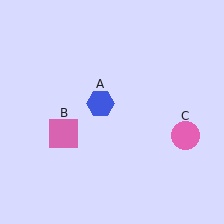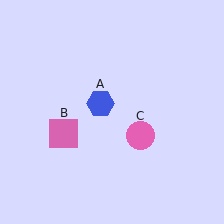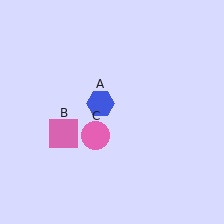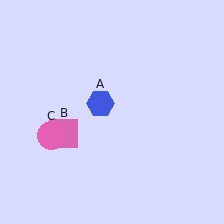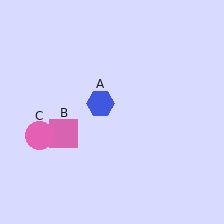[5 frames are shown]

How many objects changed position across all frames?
1 object changed position: pink circle (object C).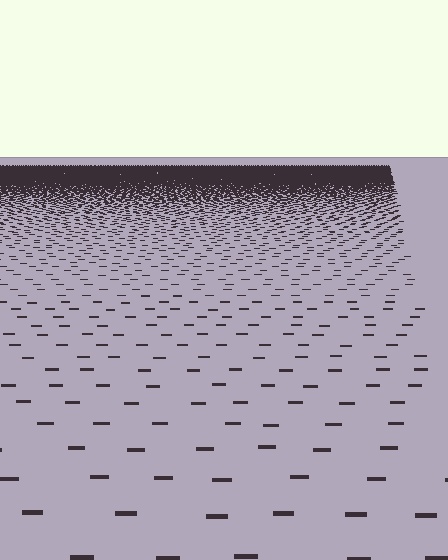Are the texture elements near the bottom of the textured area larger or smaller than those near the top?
Larger. Near the bottom, elements are closer to the viewer and appear at a bigger on-screen size.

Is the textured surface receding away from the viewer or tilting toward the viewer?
The surface is receding away from the viewer. Texture elements get smaller and denser toward the top.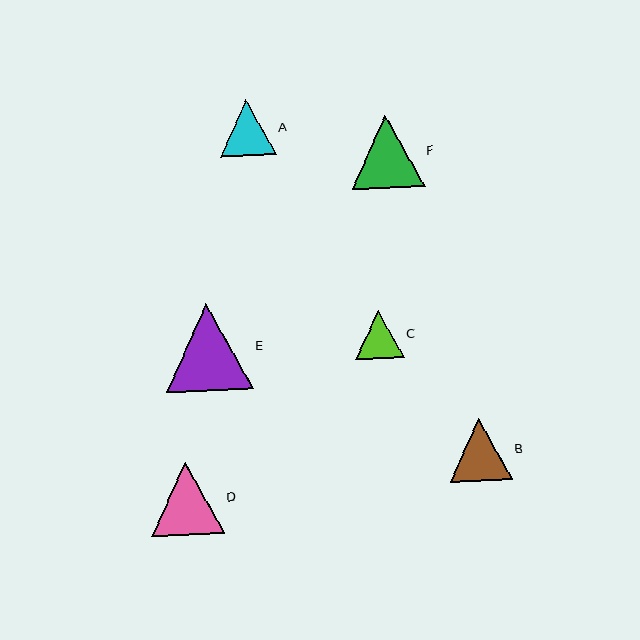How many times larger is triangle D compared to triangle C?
Triangle D is approximately 1.5 times the size of triangle C.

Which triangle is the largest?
Triangle E is the largest with a size of approximately 88 pixels.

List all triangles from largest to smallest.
From largest to smallest: E, F, D, B, A, C.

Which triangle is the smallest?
Triangle C is the smallest with a size of approximately 48 pixels.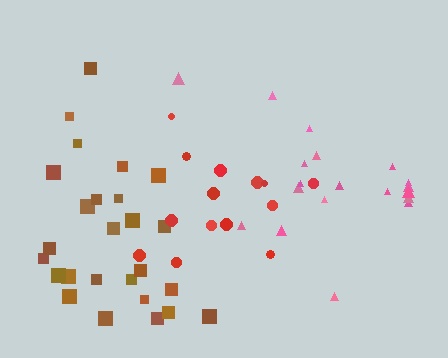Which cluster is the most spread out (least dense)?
Pink.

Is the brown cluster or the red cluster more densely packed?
Brown.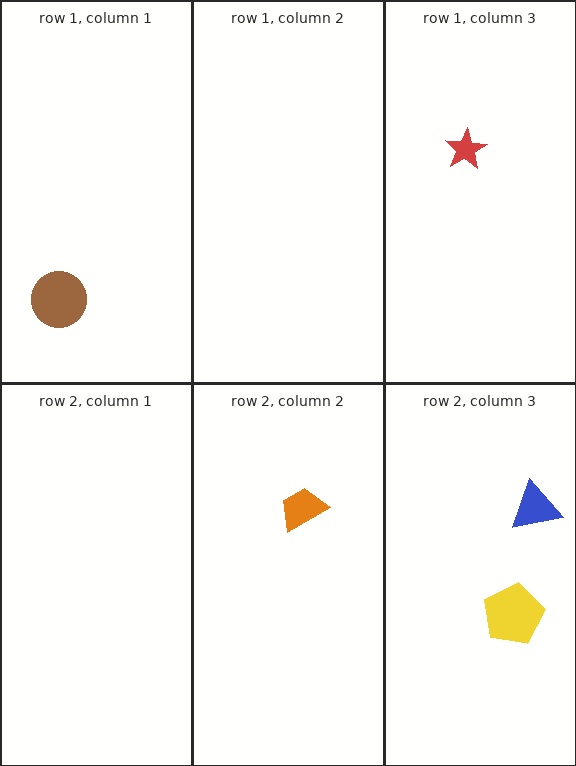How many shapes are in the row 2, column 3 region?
2.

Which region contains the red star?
The row 1, column 3 region.